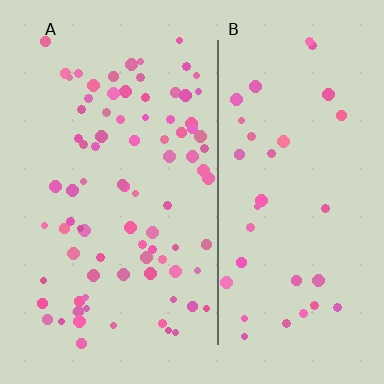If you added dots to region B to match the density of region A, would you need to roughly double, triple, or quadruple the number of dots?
Approximately double.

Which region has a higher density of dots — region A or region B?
A (the left).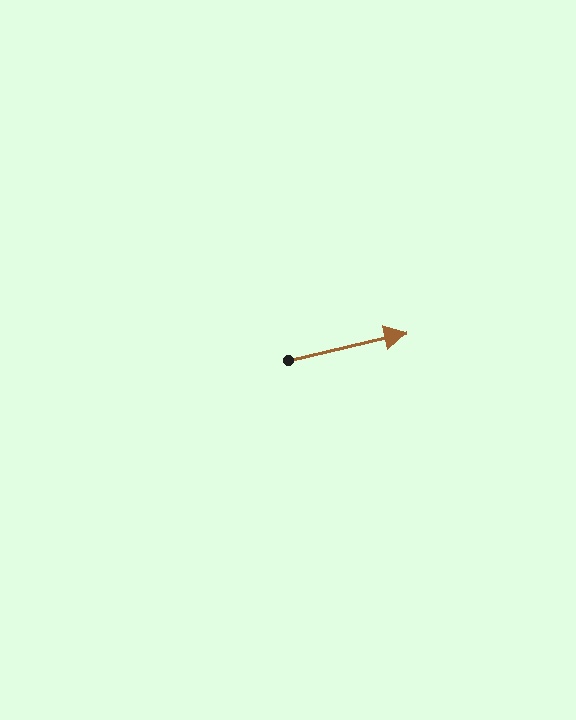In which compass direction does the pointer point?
East.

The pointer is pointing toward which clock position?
Roughly 3 o'clock.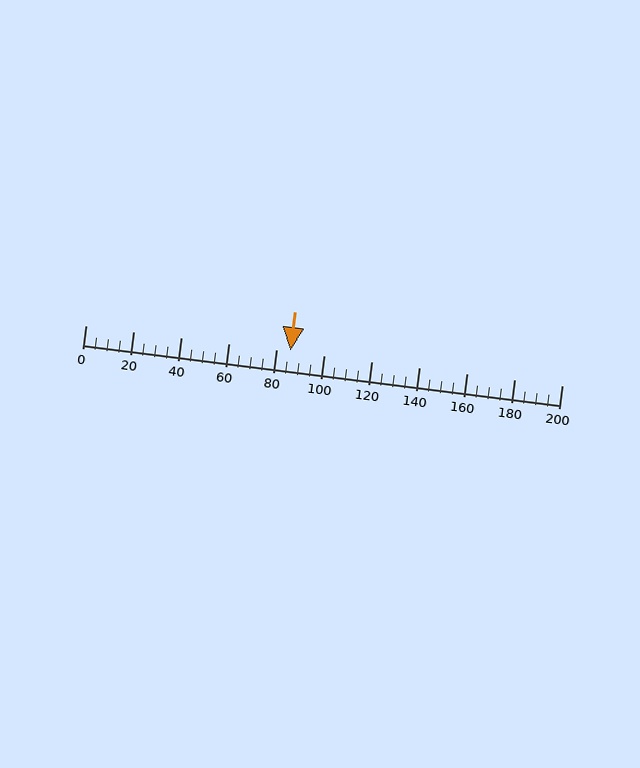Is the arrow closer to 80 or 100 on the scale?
The arrow is closer to 80.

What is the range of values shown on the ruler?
The ruler shows values from 0 to 200.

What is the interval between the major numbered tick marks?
The major tick marks are spaced 20 units apart.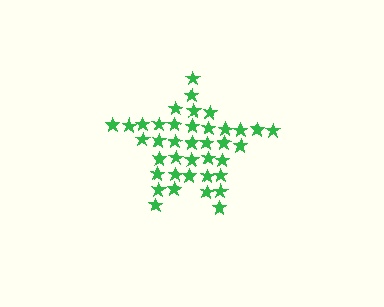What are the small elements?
The small elements are stars.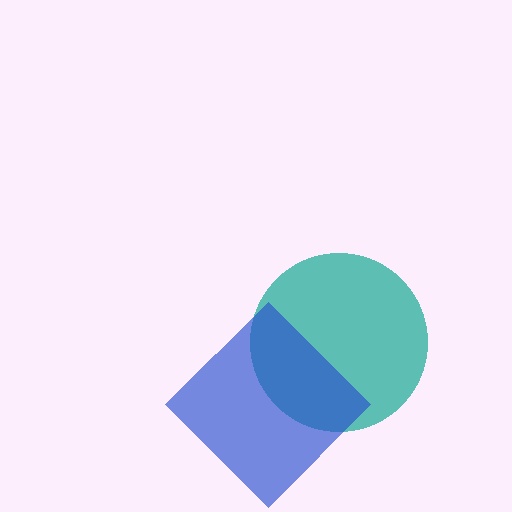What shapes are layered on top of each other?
The layered shapes are: a teal circle, a blue diamond.